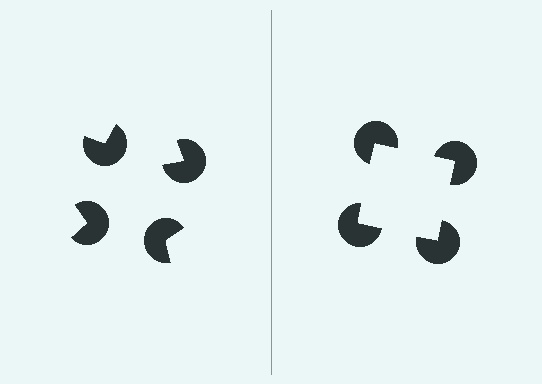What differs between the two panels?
The pac-man discs are positioned identically on both sides; only the wedge orientations differ. On the right they align to a square; on the left they are misaligned.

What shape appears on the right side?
An illusory square.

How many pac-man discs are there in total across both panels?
8 — 4 on each side.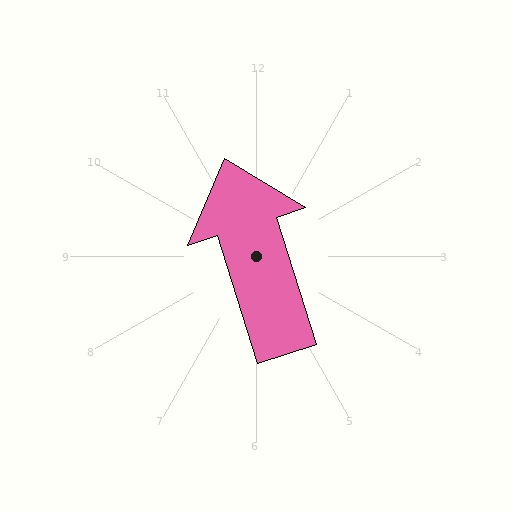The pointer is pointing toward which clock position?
Roughly 11 o'clock.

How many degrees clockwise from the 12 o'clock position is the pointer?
Approximately 342 degrees.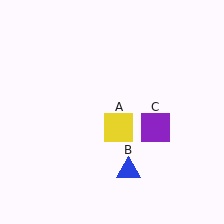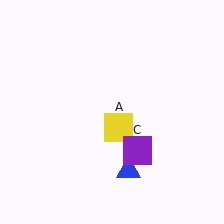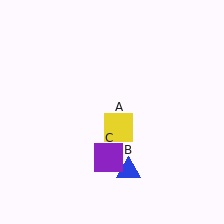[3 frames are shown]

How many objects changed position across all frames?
1 object changed position: purple square (object C).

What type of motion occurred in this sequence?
The purple square (object C) rotated clockwise around the center of the scene.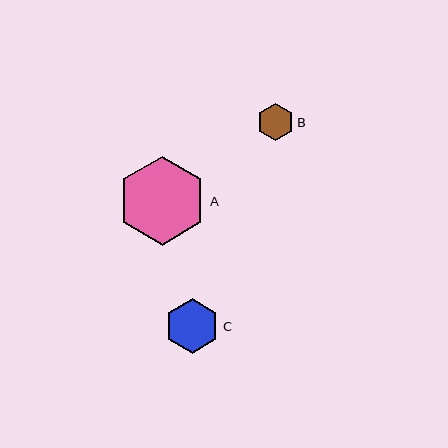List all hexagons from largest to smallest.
From largest to smallest: A, C, B.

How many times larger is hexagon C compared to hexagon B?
Hexagon C is approximately 1.5 times the size of hexagon B.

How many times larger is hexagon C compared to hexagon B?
Hexagon C is approximately 1.5 times the size of hexagon B.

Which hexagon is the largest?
Hexagon A is the largest with a size of approximately 89 pixels.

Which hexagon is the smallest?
Hexagon B is the smallest with a size of approximately 37 pixels.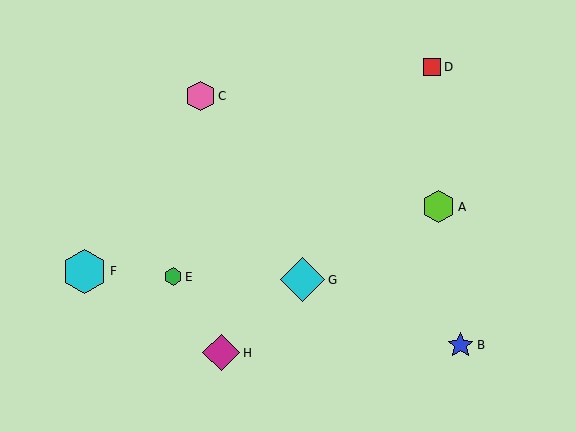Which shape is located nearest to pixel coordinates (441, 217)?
The lime hexagon (labeled A) at (439, 207) is nearest to that location.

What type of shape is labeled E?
Shape E is a green hexagon.